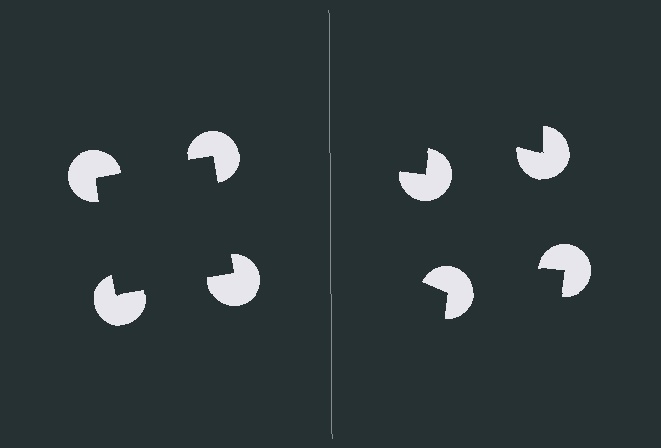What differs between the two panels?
The pac-man discs are positioned identically on both sides; only the wedge orientations differ. On the left they align to a square; on the right they are misaligned.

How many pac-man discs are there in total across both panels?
8 — 4 on each side.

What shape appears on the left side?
An illusory square.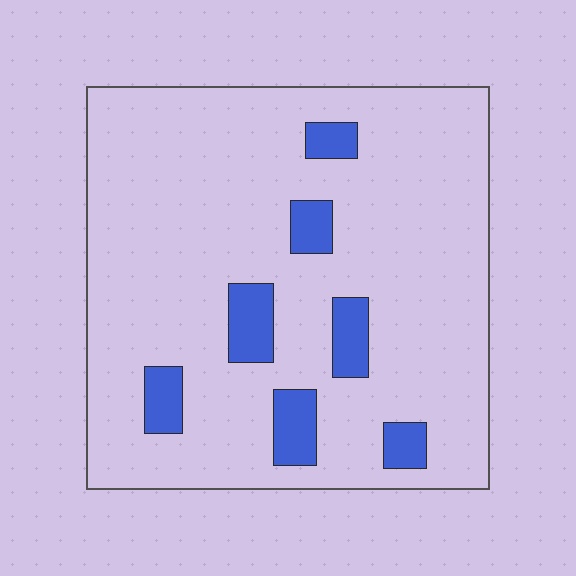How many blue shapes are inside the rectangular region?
7.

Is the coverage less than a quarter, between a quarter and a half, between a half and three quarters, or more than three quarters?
Less than a quarter.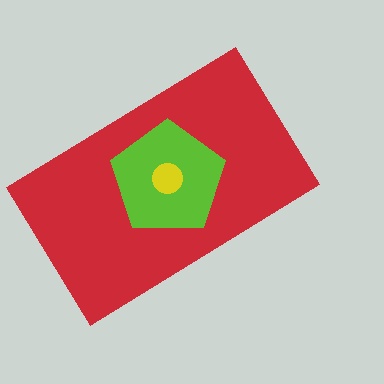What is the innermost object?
The yellow circle.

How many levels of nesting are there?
3.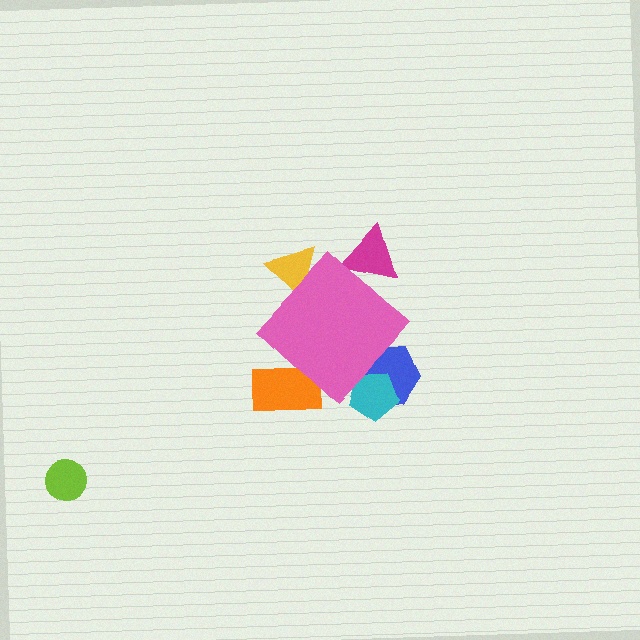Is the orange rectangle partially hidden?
Yes, the orange rectangle is partially hidden behind the pink diamond.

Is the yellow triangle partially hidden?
Yes, the yellow triangle is partially hidden behind the pink diamond.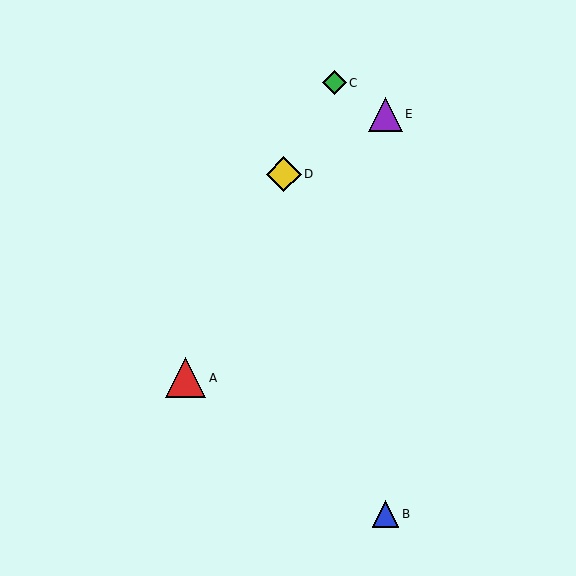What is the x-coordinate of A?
Object A is at x≈186.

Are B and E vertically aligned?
Yes, both are at x≈385.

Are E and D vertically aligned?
No, E is at x≈385 and D is at x≈284.